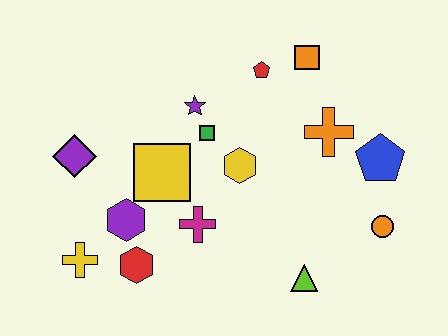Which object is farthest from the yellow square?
The orange circle is farthest from the yellow square.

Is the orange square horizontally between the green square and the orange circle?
Yes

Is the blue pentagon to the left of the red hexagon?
No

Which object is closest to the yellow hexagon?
The green square is closest to the yellow hexagon.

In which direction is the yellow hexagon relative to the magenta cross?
The yellow hexagon is above the magenta cross.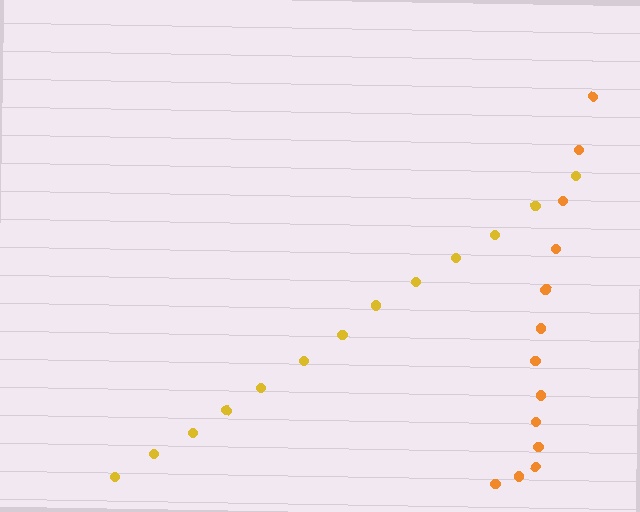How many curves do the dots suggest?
There are 2 distinct paths.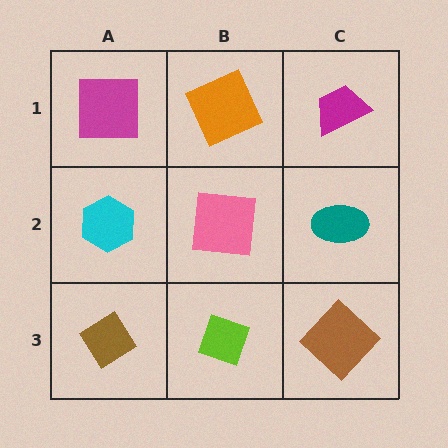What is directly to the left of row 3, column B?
A brown diamond.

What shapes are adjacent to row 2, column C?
A magenta trapezoid (row 1, column C), a brown diamond (row 3, column C), a pink square (row 2, column B).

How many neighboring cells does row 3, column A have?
2.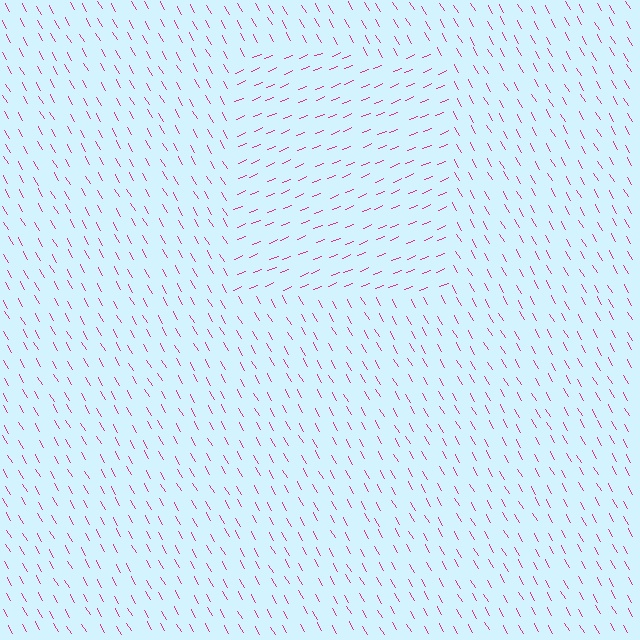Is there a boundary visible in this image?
Yes, there is a texture boundary formed by a change in line orientation.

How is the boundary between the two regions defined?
The boundary is defined purely by a change in line orientation (approximately 82 degrees difference). All lines are the same color and thickness.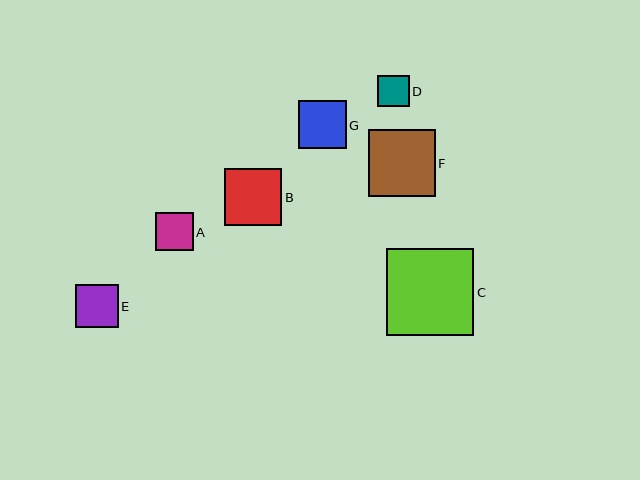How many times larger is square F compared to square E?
Square F is approximately 1.6 times the size of square E.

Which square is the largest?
Square C is the largest with a size of approximately 87 pixels.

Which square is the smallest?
Square D is the smallest with a size of approximately 32 pixels.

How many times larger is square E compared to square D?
Square E is approximately 1.4 times the size of square D.